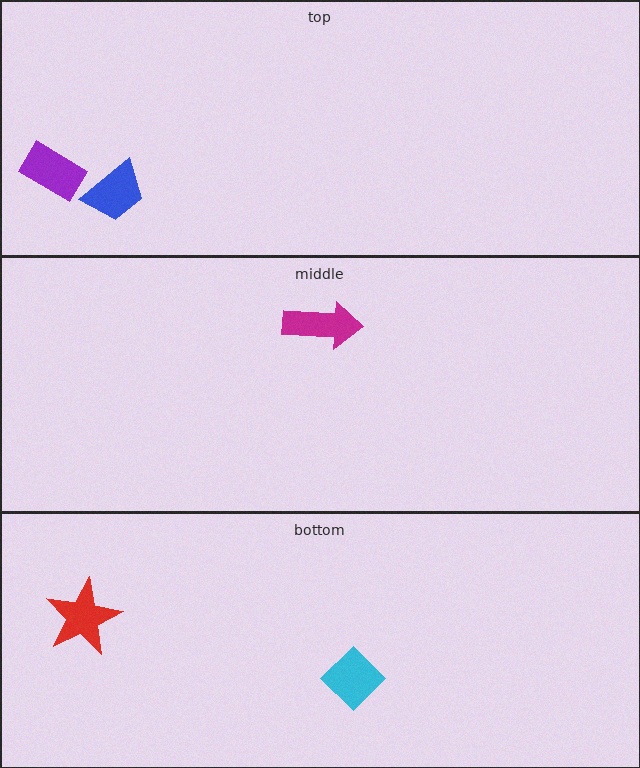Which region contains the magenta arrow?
The middle region.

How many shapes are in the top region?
2.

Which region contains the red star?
The bottom region.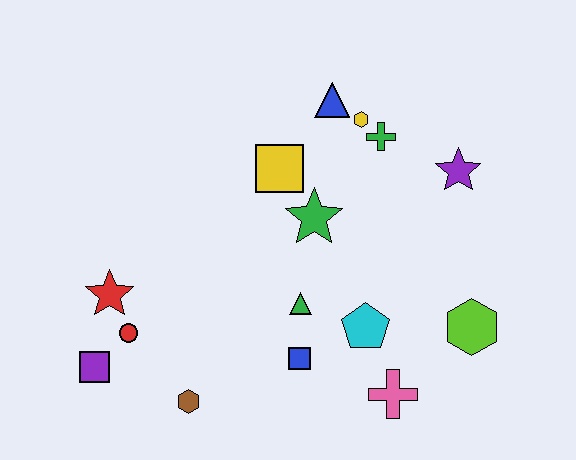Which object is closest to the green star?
The yellow square is closest to the green star.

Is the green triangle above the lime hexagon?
Yes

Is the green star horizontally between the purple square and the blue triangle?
Yes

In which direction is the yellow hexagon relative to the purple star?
The yellow hexagon is to the left of the purple star.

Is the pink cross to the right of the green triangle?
Yes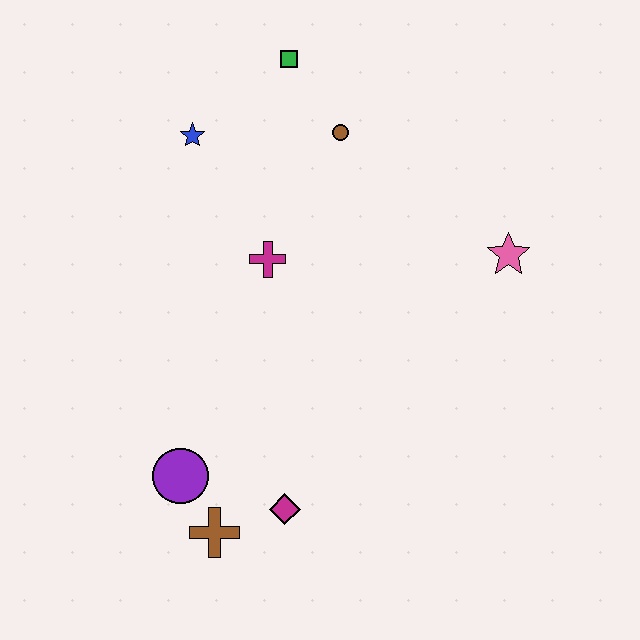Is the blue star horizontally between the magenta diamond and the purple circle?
Yes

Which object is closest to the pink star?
The brown circle is closest to the pink star.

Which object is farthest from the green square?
The brown cross is farthest from the green square.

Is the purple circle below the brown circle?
Yes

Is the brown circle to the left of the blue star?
No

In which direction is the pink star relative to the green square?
The pink star is to the right of the green square.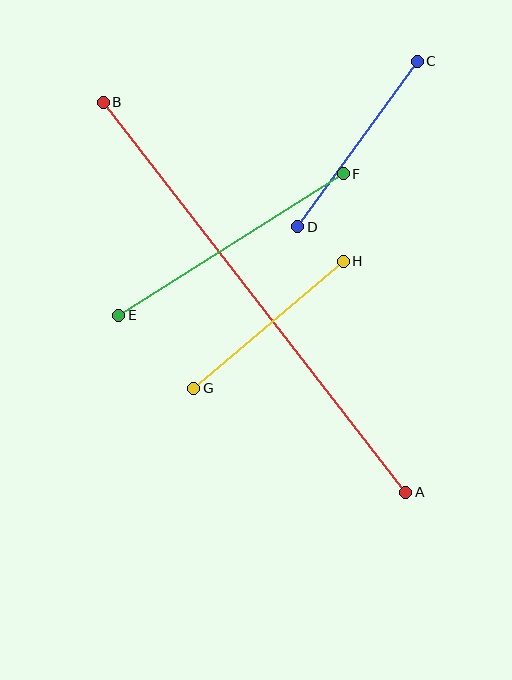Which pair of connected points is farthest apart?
Points A and B are farthest apart.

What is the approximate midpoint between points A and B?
The midpoint is at approximately (255, 297) pixels.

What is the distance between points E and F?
The distance is approximately 265 pixels.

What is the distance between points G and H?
The distance is approximately 196 pixels.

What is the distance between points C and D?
The distance is approximately 204 pixels.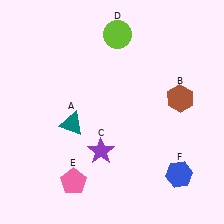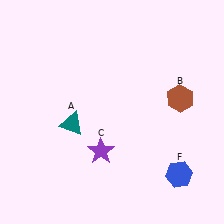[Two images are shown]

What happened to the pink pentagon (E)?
The pink pentagon (E) was removed in Image 2. It was in the bottom-left area of Image 1.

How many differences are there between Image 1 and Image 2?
There are 2 differences between the two images.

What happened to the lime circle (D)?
The lime circle (D) was removed in Image 2. It was in the top-right area of Image 1.